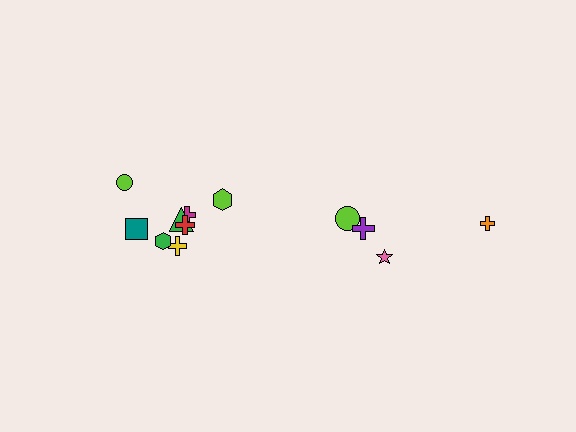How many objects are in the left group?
There are 8 objects.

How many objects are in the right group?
There are 4 objects.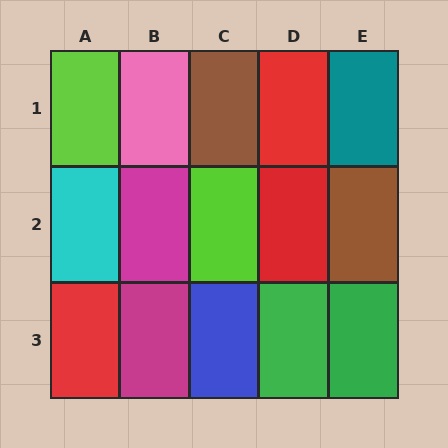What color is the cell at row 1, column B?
Pink.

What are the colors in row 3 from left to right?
Red, magenta, blue, green, green.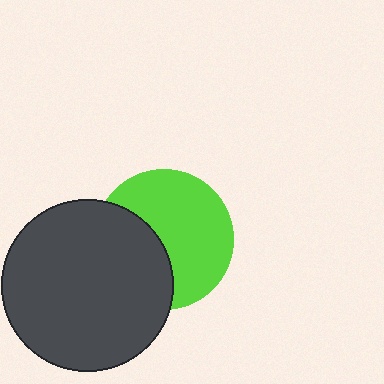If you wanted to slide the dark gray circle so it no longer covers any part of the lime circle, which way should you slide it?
Slide it left — that is the most direct way to separate the two shapes.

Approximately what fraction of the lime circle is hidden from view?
Roughly 39% of the lime circle is hidden behind the dark gray circle.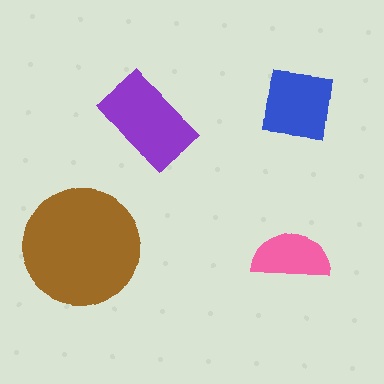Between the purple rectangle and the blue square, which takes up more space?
The purple rectangle.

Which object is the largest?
The brown circle.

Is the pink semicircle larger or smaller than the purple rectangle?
Smaller.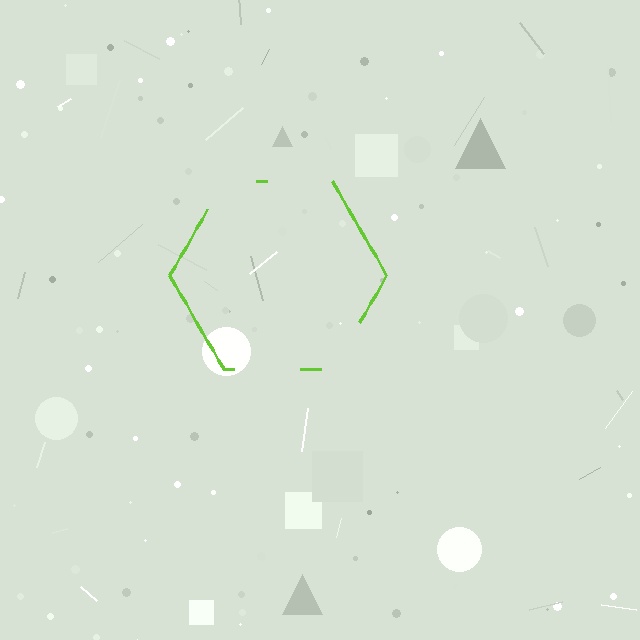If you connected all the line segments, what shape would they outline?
They would outline a hexagon.